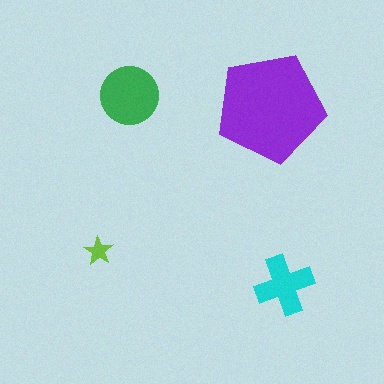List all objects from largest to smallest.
The purple pentagon, the green circle, the cyan cross, the lime star.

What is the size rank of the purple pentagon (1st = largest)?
1st.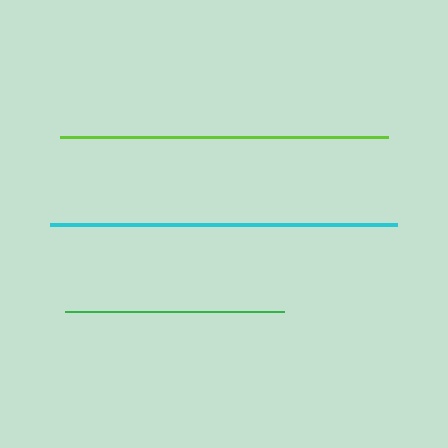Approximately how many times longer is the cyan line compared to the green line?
The cyan line is approximately 1.6 times the length of the green line.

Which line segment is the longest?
The cyan line is the longest at approximately 346 pixels.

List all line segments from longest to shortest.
From longest to shortest: cyan, lime, green.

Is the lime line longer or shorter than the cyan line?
The cyan line is longer than the lime line.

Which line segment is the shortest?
The green line is the shortest at approximately 219 pixels.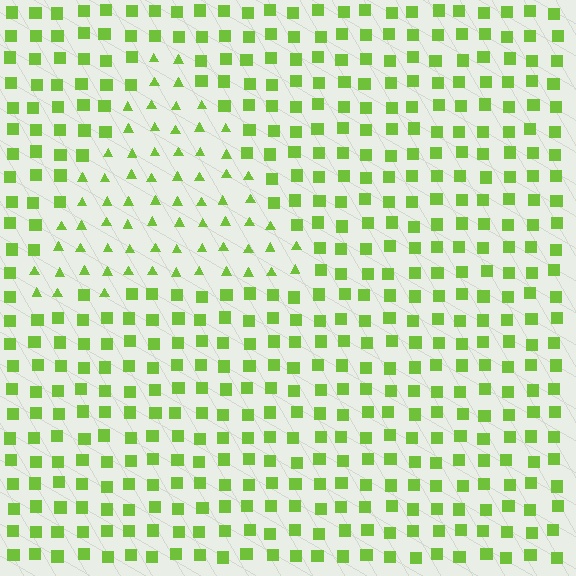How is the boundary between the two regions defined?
The boundary is defined by a change in element shape: triangles inside vs. squares outside. All elements share the same color and spacing.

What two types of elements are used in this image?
The image uses triangles inside the triangle region and squares outside it.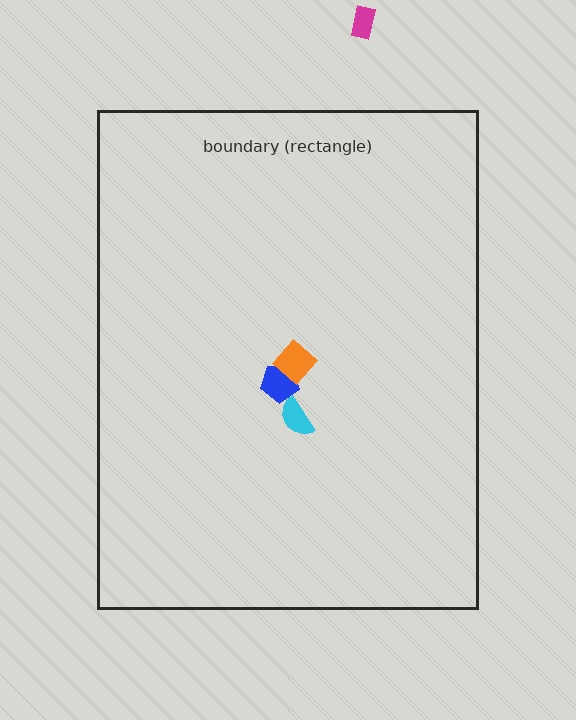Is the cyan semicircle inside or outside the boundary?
Inside.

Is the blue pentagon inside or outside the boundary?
Inside.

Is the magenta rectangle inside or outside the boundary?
Outside.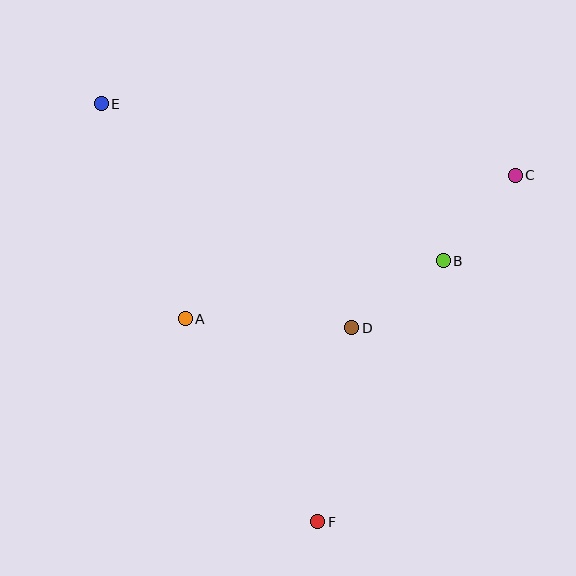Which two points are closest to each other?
Points B and C are closest to each other.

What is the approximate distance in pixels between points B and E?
The distance between B and E is approximately 377 pixels.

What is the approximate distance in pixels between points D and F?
The distance between D and F is approximately 197 pixels.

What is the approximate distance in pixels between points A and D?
The distance between A and D is approximately 167 pixels.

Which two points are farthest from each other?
Points E and F are farthest from each other.